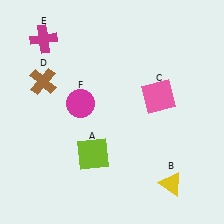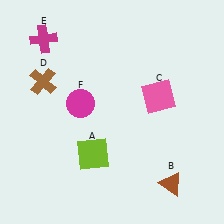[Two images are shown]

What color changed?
The triangle (B) changed from yellow in Image 1 to brown in Image 2.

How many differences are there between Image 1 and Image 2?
There is 1 difference between the two images.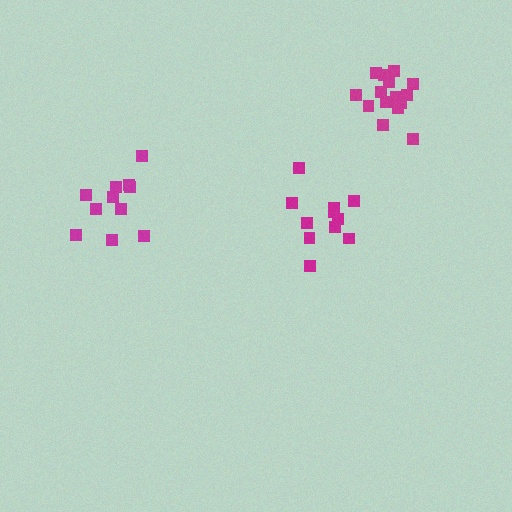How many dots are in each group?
Group 1: 11 dots, Group 2: 11 dots, Group 3: 16 dots (38 total).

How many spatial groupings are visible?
There are 3 spatial groupings.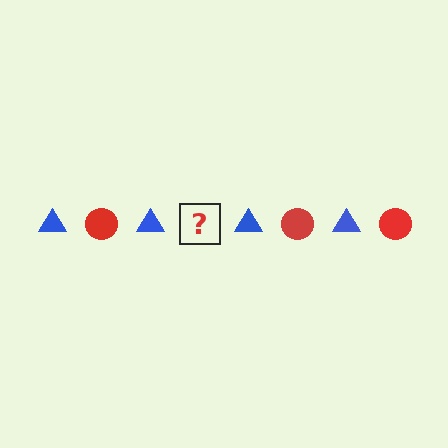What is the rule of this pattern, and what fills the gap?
The rule is that the pattern alternates between blue triangle and red circle. The gap should be filled with a red circle.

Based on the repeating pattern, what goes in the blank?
The blank should be a red circle.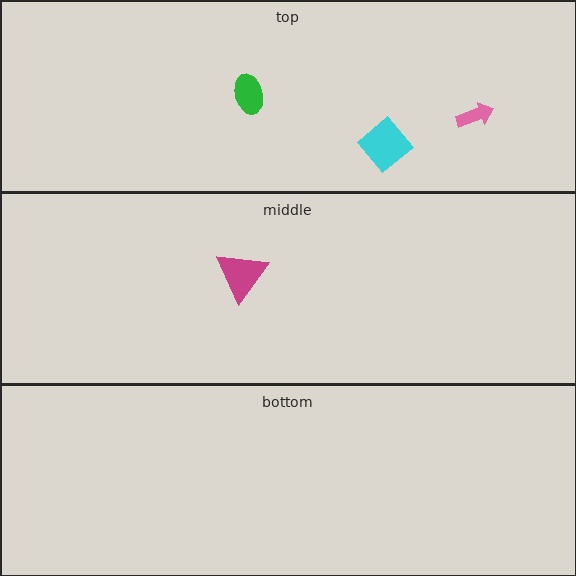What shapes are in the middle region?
The magenta triangle.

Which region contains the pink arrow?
The top region.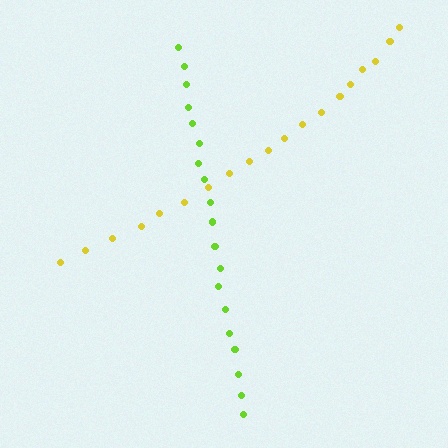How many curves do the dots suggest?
There are 2 distinct paths.